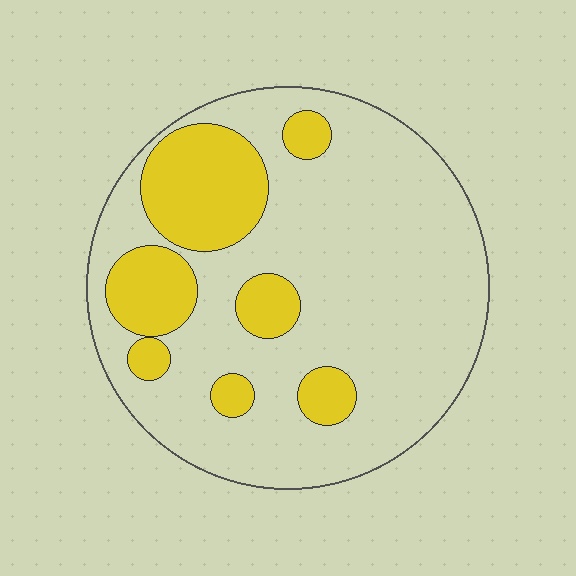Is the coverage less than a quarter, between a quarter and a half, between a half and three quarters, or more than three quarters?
Less than a quarter.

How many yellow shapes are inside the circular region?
7.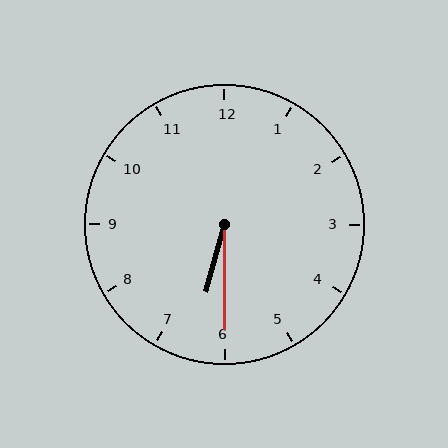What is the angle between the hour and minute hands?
Approximately 15 degrees.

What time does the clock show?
6:30.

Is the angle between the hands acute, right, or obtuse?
It is acute.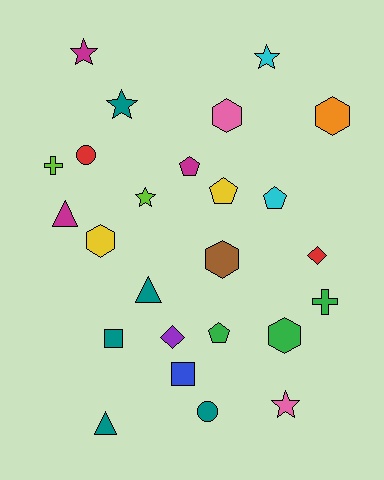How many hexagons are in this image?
There are 5 hexagons.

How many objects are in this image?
There are 25 objects.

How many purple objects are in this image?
There is 1 purple object.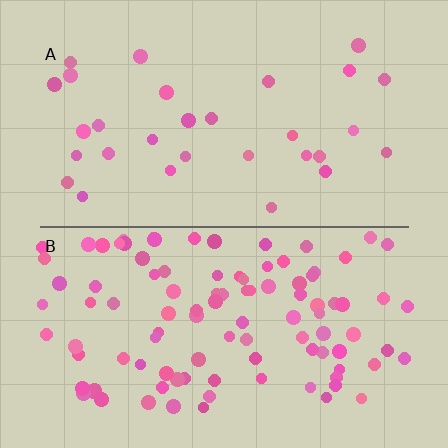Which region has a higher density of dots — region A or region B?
B (the bottom).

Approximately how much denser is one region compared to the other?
Approximately 3.5× — region B over region A.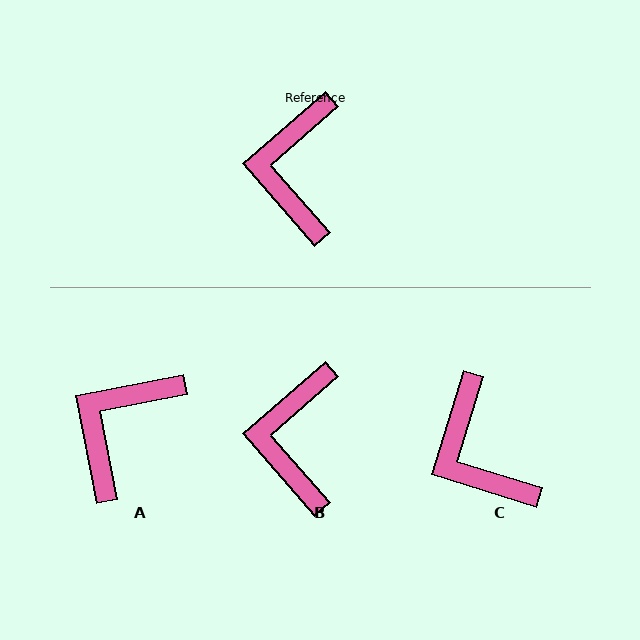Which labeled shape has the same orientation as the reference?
B.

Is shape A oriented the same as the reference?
No, it is off by about 30 degrees.